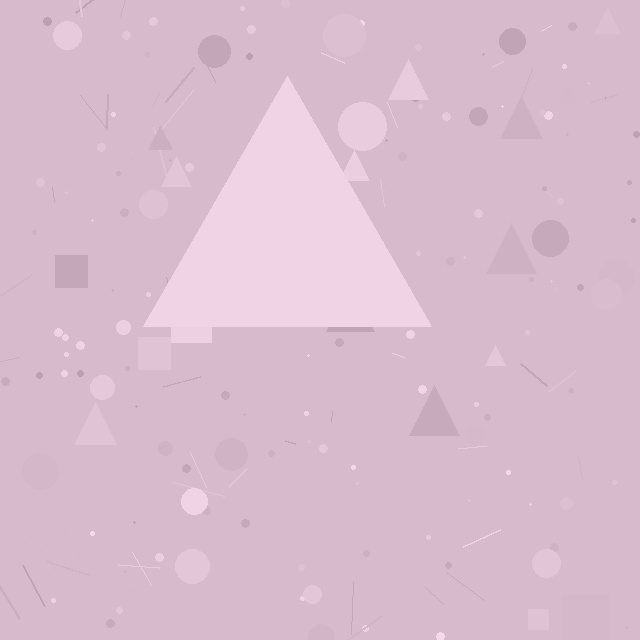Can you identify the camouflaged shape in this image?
The camouflaged shape is a triangle.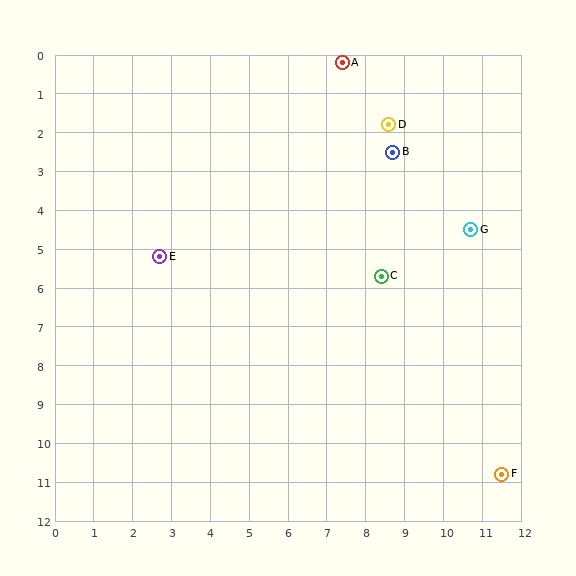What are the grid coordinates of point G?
Point G is at approximately (10.7, 4.5).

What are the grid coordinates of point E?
Point E is at approximately (2.7, 5.2).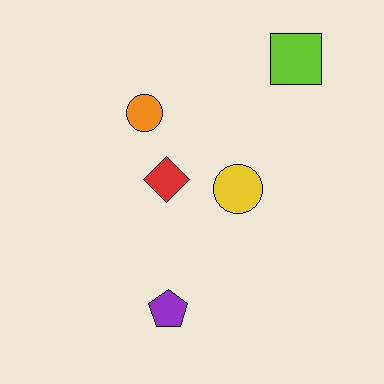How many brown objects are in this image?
There are no brown objects.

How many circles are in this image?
There are 2 circles.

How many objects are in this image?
There are 5 objects.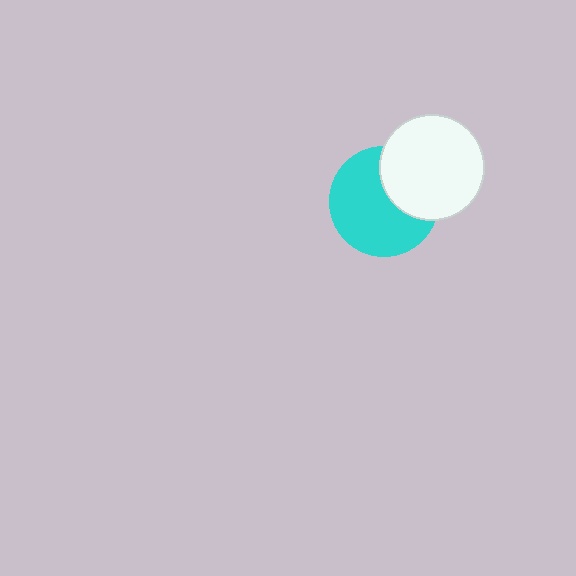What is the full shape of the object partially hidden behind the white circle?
The partially hidden object is a cyan circle.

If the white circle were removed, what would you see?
You would see the complete cyan circle.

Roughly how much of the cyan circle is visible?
Most of it is visible (roughly 67%).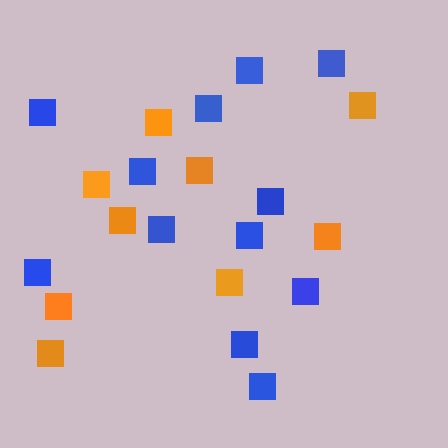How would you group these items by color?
There are 2 groups: one group of orange squares (9) and one group of blue squares (12).